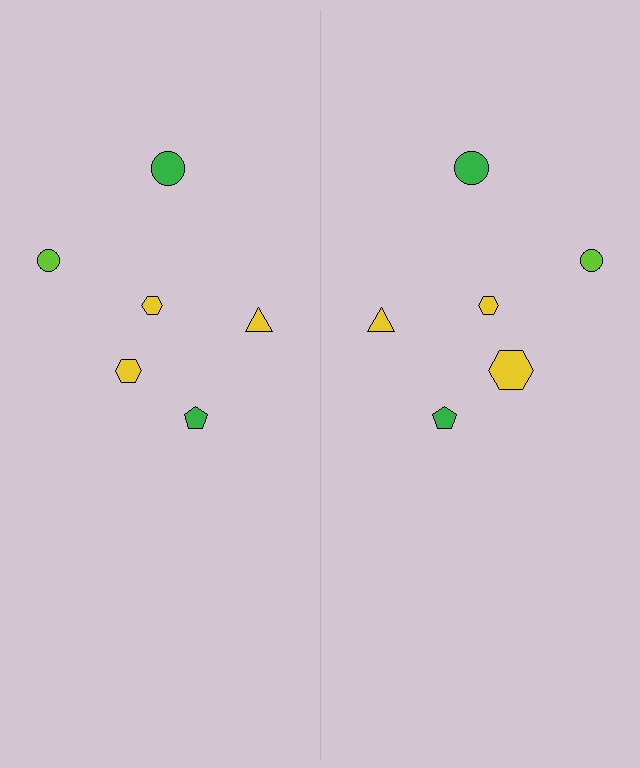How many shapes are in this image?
There are 12 shapes in this image.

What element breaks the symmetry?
The yellow hexagon on the right side has a different size than its mirror counterpart.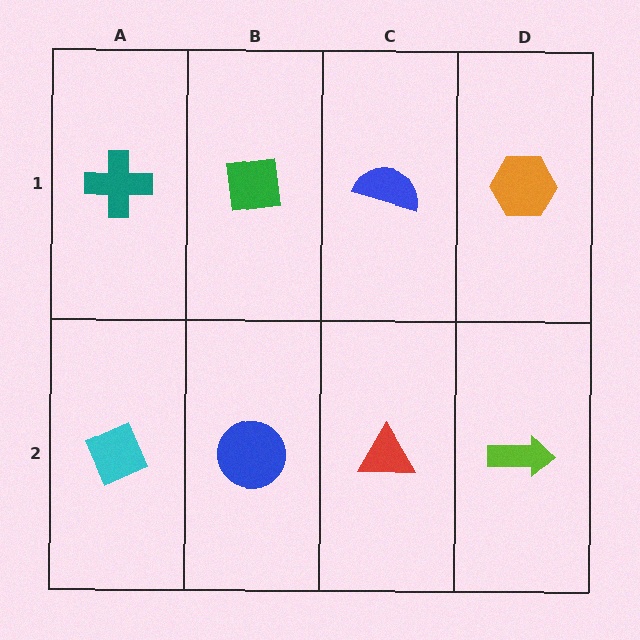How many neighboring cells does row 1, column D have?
2.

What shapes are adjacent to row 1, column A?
A cyan diamond (row 2, column A), a green square (row 1, column B).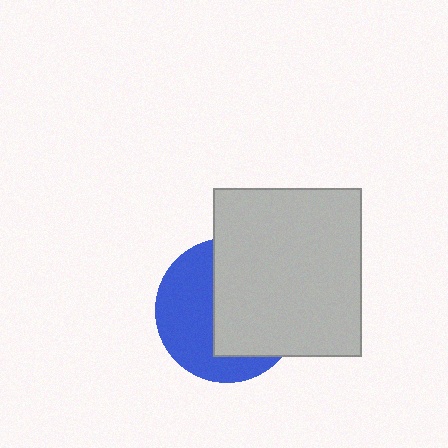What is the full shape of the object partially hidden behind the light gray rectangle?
The partially hidden object is a blue circle.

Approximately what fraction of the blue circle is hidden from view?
Roughly 54% of the blue circle is hidden behind the light gray rectangle.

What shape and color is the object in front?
The object in front is a light gray rectangle.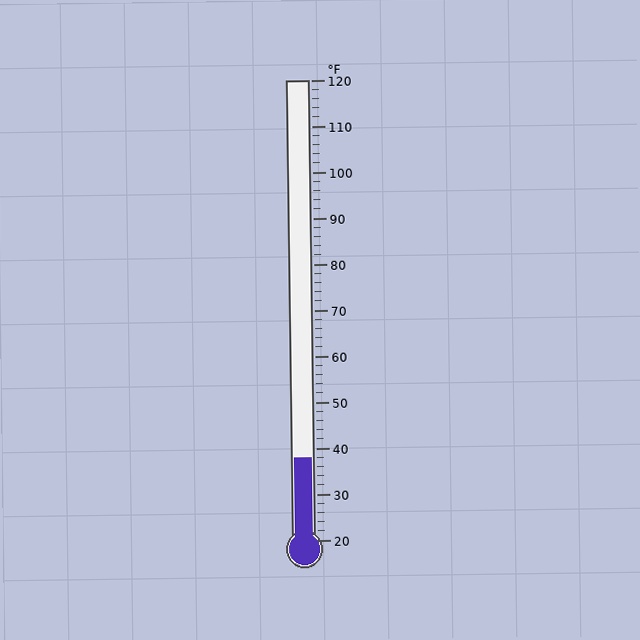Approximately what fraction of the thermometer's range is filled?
The thermometer is filled to approximately 20% of its range.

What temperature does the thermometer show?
The thermometer shows approximately 38°F.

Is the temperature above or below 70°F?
The temperature is below 70°F.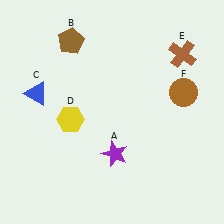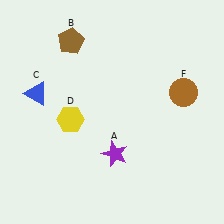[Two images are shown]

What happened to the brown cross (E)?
The brown cross (E) was removed in Image 2. It was in the top-right area of Image 1.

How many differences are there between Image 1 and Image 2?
There is 1 difference between the two images.